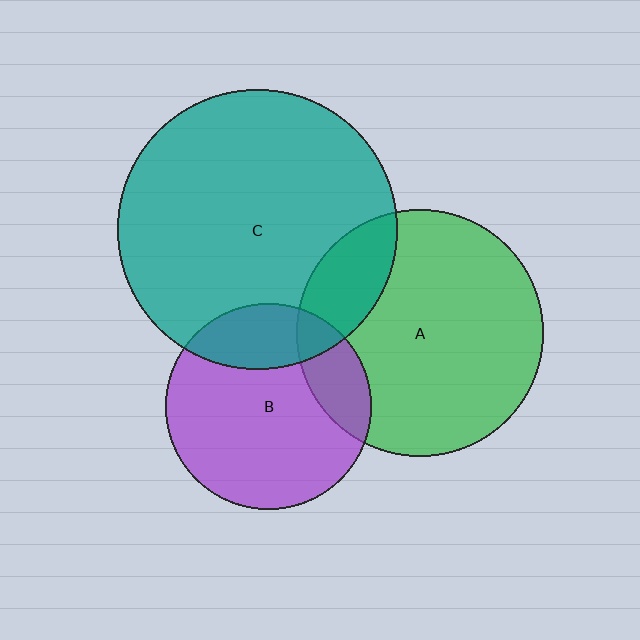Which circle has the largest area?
Circle C (teal).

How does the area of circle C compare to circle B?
Approximately 1.8 times.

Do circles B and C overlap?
Yes.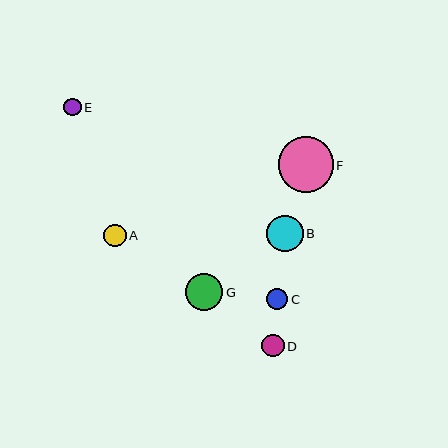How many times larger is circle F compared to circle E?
Circle F is approximately 3.1 times the size of circle E.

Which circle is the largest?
Circle F is the largest with a size of approximately 55 pixels.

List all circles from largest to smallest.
From largest to smallest: F, G, B, A, D, C, E.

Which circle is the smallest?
Circle E is the smallest with a size of approximately 18 pixels.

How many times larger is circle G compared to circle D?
Circle G is approximately 1.7 times the size of circle D.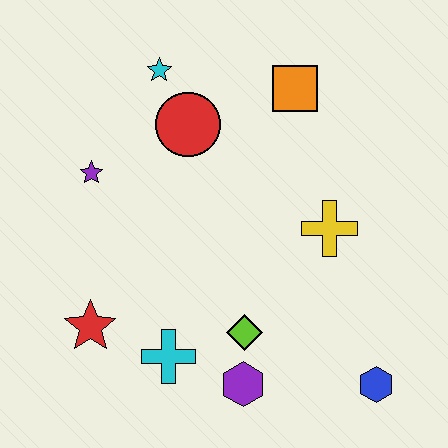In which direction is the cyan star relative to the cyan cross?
The cyan star is above the cyan cross.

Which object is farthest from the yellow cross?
The red star is farthest from the yellow cross.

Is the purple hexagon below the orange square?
Yes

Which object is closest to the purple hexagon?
The lime diamond is closest to the purple hexagon.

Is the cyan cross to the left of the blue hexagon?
Yes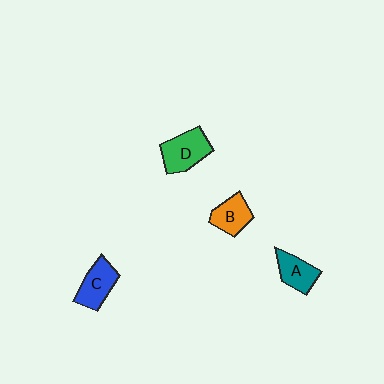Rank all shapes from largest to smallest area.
From largest to smallest: D (green), C (blue), B (orange), A (teal).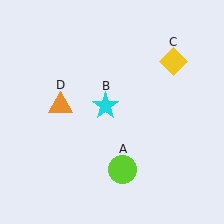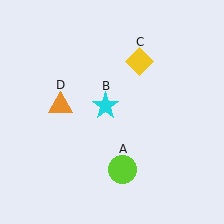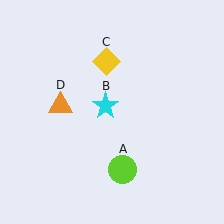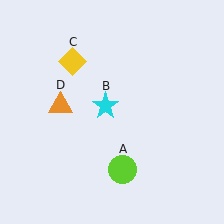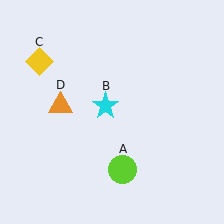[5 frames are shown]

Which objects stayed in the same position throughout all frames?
Lime circle (object A) and cyan star (object B) and orange triangle (object D) remained stationary.